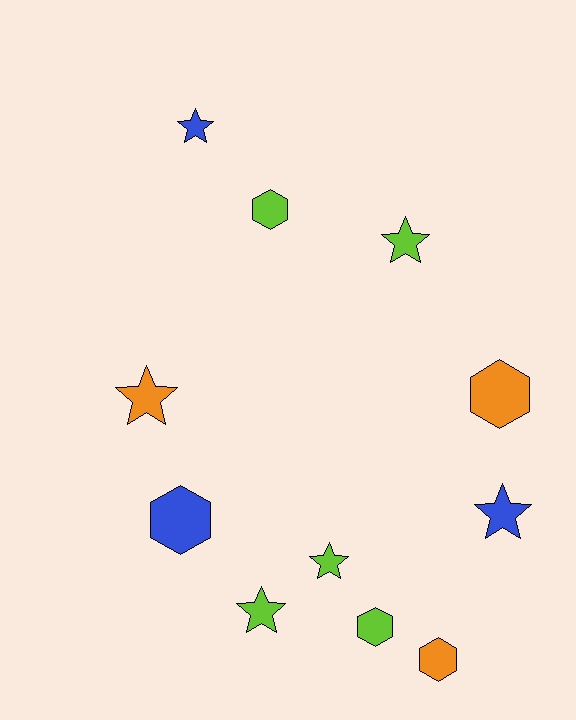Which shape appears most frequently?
Star, with 6 objects.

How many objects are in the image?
There are 11 objects.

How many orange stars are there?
There is 1 orange star.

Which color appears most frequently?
Lime, with 5 objects.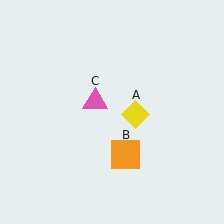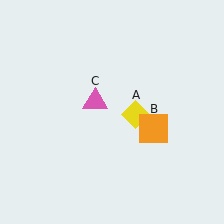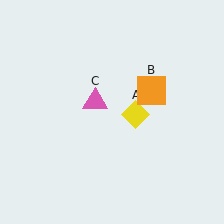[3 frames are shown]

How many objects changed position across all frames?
1 object changed position: orange square (object B).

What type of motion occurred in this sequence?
The orange square (object B) rotated counterclockwise around the center of the scene.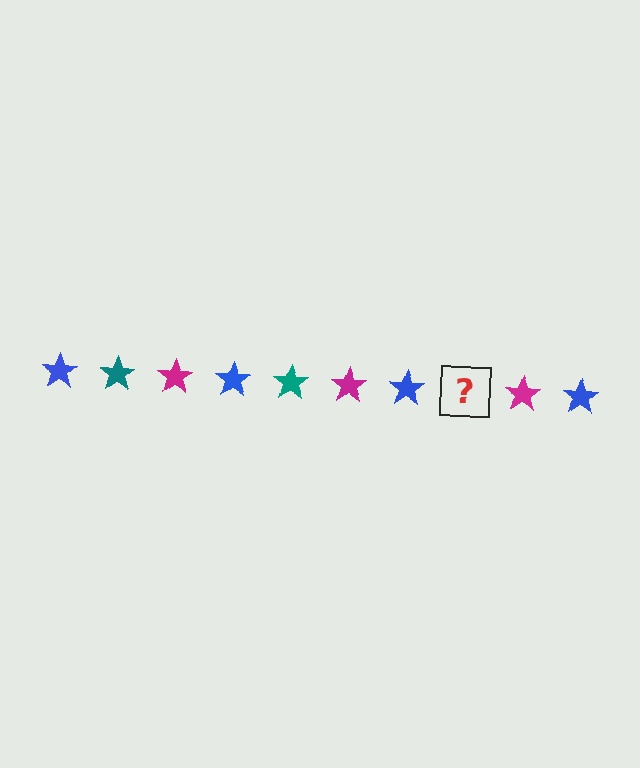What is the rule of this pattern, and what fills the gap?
The rule is that the pattern cycles through blue, teal, magenta stars. The gap should be filled with a teal star.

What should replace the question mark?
The question mark should be replaced with a teal star.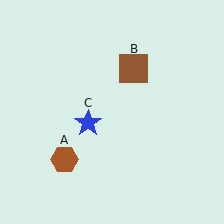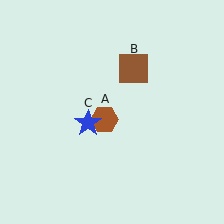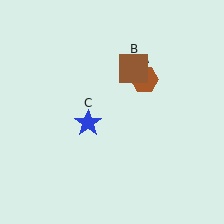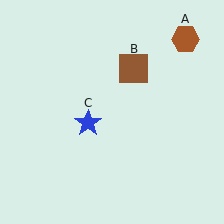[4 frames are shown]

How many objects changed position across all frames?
1 object changed position: brown hexagon (object A).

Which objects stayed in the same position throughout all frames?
Brown square (object B) and blue star (object C) remained stationary.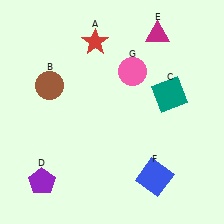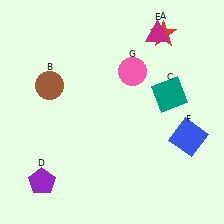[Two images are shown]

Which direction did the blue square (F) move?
The blue square (F) moved up.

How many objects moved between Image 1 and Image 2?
2 objects moved between the two images.